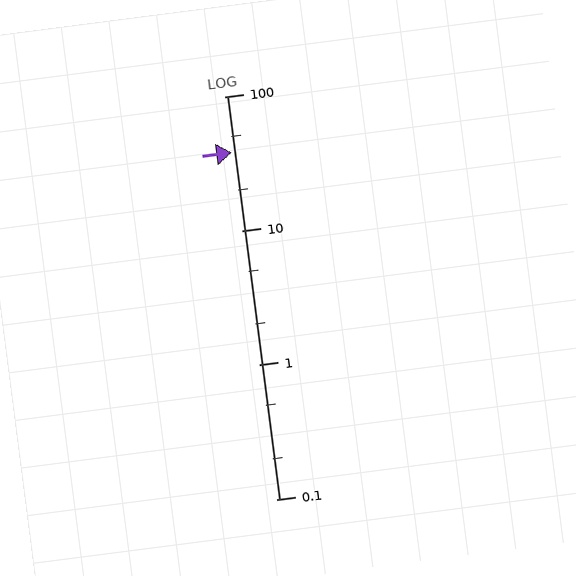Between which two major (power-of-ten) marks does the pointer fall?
The pointer is between 10 and 100.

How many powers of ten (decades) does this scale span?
The scale spans 3 decades, from 0.1 to 100.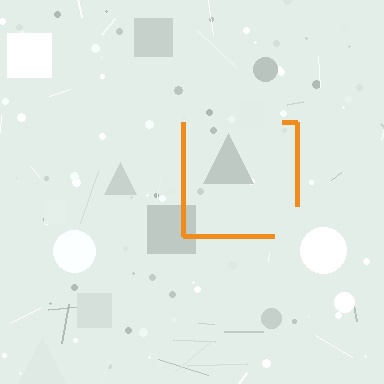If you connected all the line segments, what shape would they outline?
They would outline a square.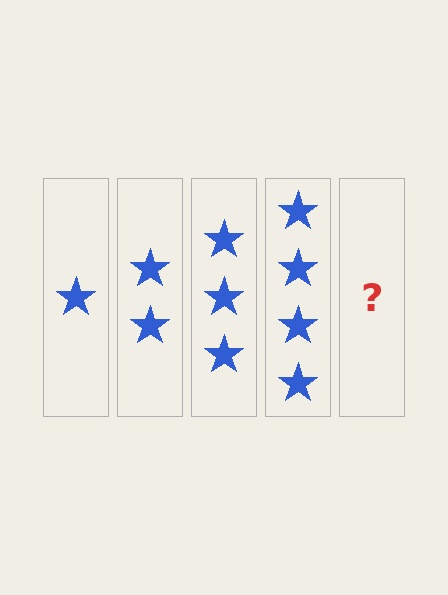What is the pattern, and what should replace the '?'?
The pattern is that each step adds one more star. The '?' should be 5 stars.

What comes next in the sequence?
The next element should be 5 stars.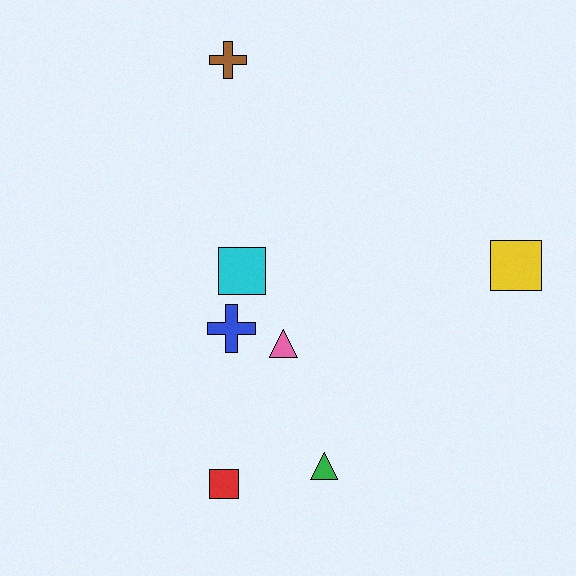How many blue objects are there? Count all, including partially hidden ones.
There is 1 blue object.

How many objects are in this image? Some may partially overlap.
There are 7 objects.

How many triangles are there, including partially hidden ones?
There are 2 triangles.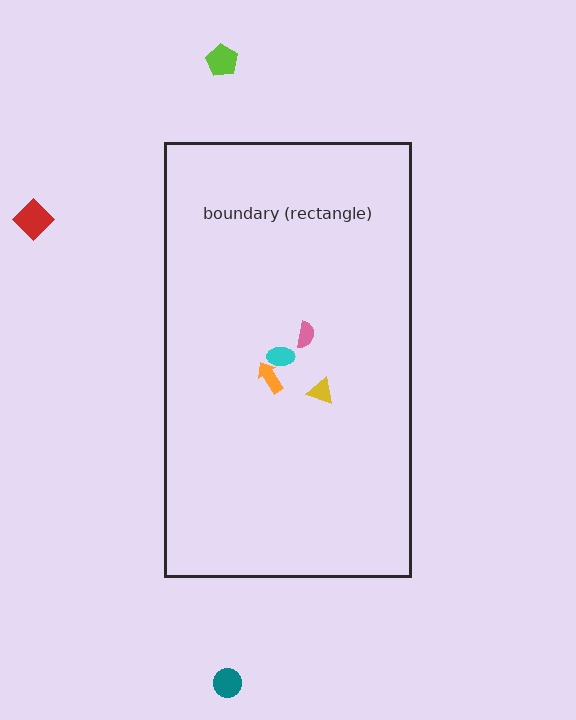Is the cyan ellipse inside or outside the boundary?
Inside.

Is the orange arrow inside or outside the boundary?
Inside.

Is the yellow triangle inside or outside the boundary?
Inside.